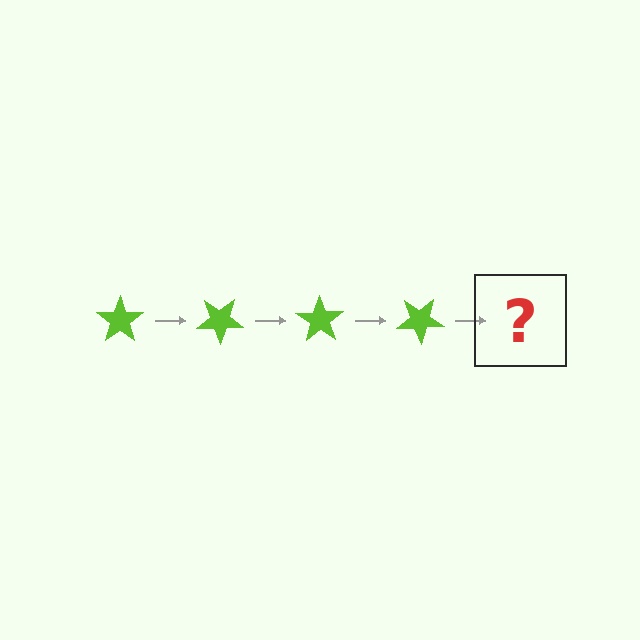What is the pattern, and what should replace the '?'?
The pattern is that the star rotates 35 degrees each step. The '?' should be a lime star rotated 140 degrees.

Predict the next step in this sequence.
The next step is a lime star rotated 140 degrees.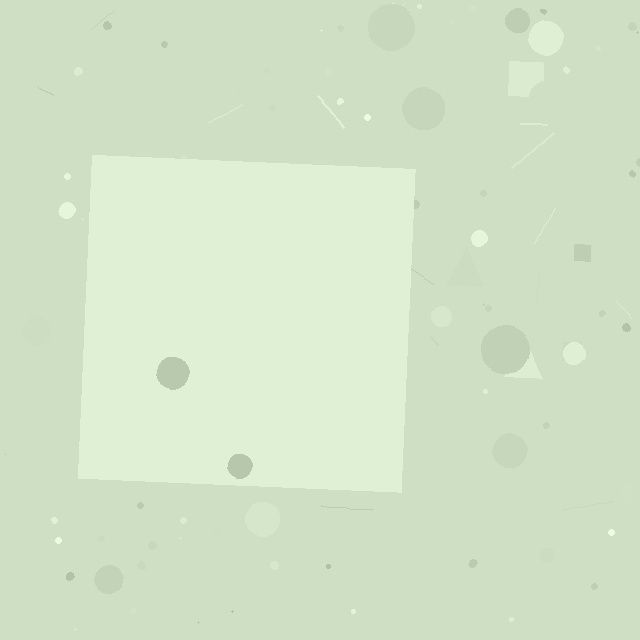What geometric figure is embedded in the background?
A square is embedded in the background.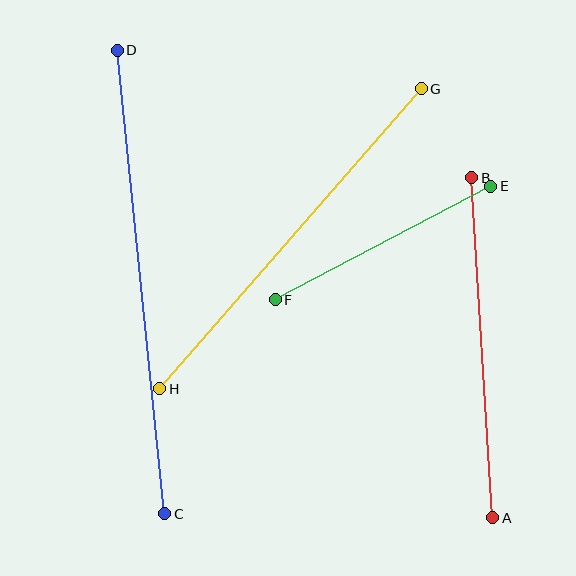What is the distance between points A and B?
The distance is approximately 341 pixels.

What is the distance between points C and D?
The distance is approximately 466 pixels.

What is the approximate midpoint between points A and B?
The midpoint is at approximately (482, 348) pixels.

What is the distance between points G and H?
The distance is approximately 398 pixels.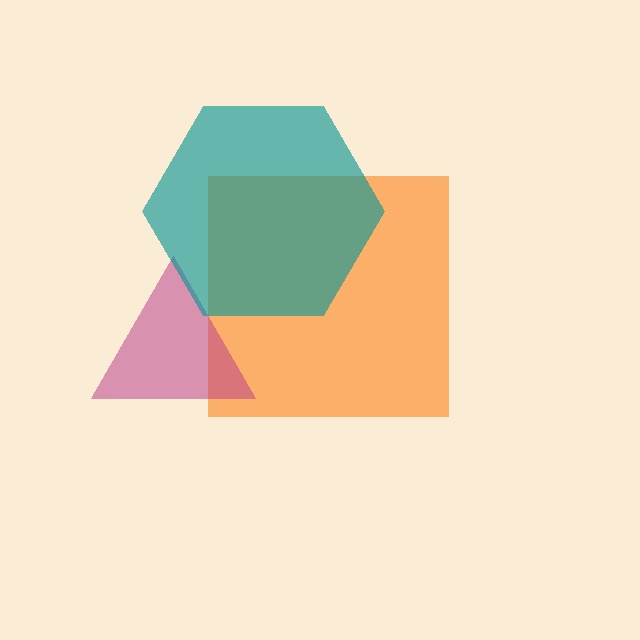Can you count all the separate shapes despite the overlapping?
Yes, there are 3 separate shapes.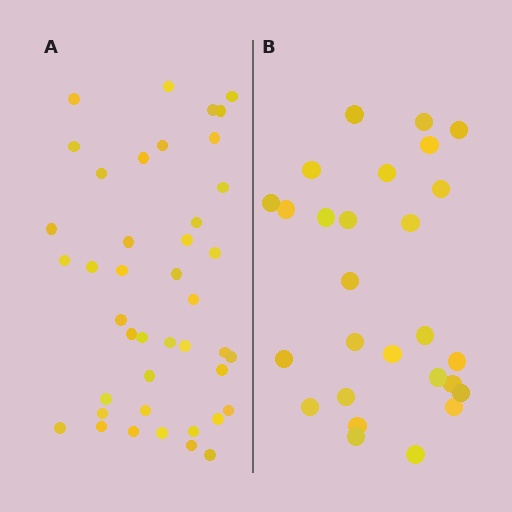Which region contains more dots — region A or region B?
Region A (the left region) has more dots.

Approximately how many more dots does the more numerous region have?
Region A has approximately 15 more dots than region B.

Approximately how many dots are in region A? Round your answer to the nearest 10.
About 40 dots. (The exact count is 42, which rounds to 40.)